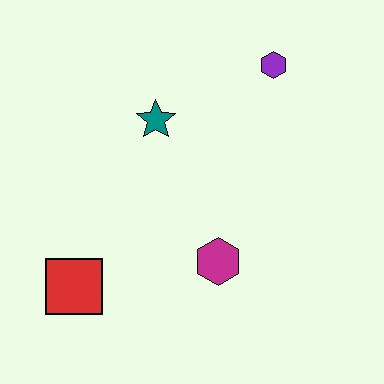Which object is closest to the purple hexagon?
The teal star is closest to the purple hexagon.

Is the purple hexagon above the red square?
Yes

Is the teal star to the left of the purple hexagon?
Yes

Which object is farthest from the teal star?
The red square is farthest from the teal star.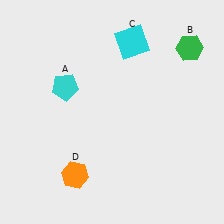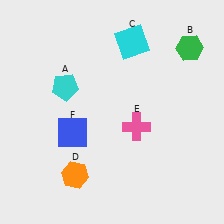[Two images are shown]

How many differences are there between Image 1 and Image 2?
There are 2 differences between the two images.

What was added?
A pink cross (E), a blue square (F) were added in Image 2.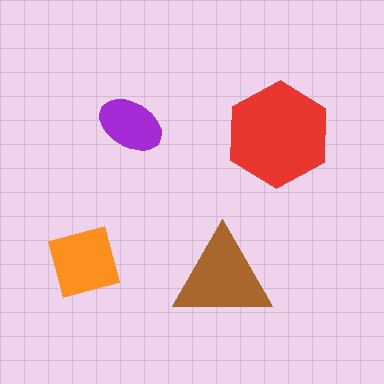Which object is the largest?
The red hexagon.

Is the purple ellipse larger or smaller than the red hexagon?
Smaller.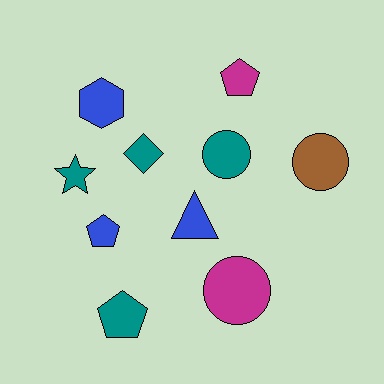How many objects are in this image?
There are 10 objects.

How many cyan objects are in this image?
There are no cyan objects.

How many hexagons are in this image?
There is 1 hexagon.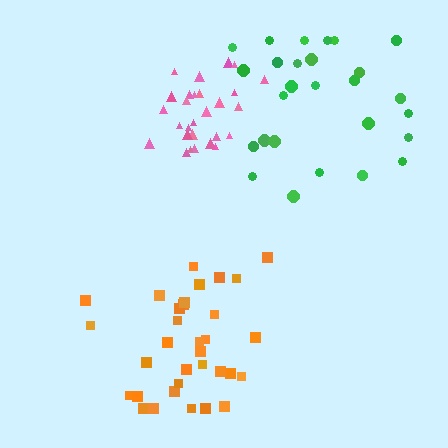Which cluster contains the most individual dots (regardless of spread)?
Orange (33).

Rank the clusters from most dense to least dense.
pink, orange, green.